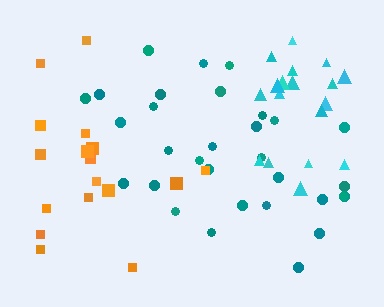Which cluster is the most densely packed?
Cyan.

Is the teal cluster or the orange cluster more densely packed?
Teal.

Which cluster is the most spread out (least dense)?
Orange.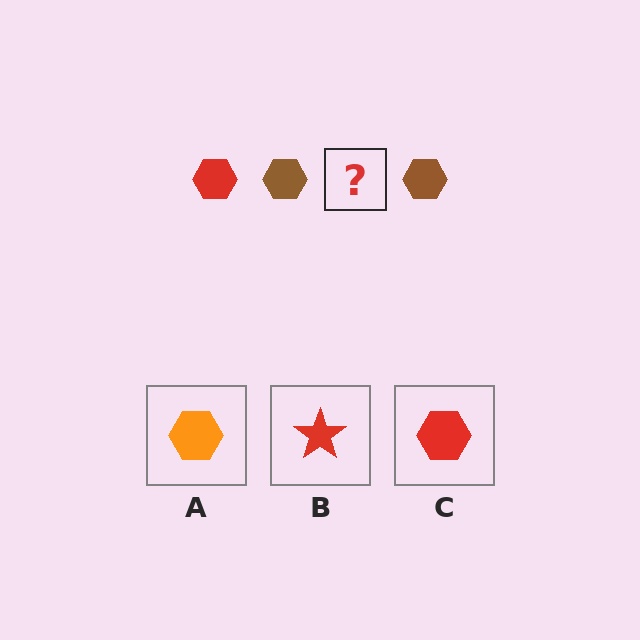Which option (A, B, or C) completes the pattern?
C.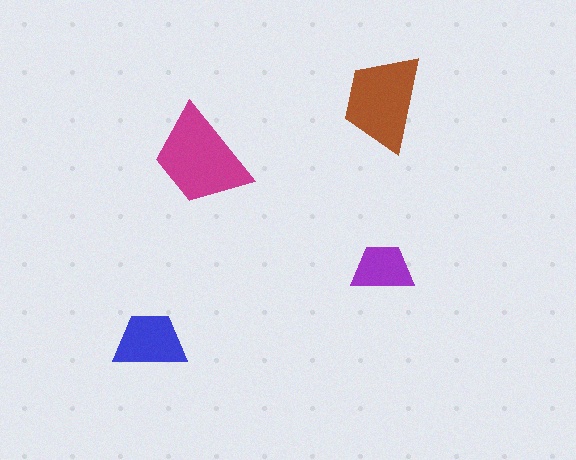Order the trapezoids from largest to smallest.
the magenta one, the brown one, the blue one, the purple one.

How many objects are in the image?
There are 4 objects in the image.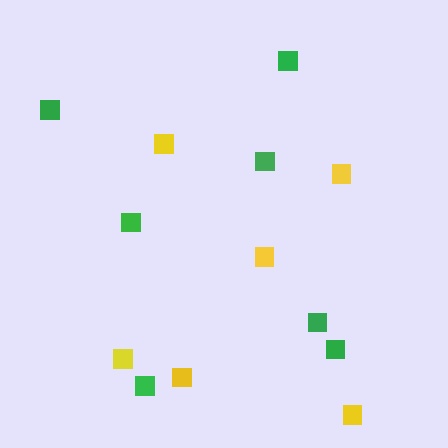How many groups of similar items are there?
There are 2 groups: one group of green squares (7) and one group of yellow squares (6).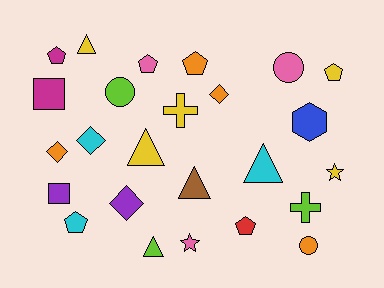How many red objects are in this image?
There is 1 red object.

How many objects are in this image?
There are 25 objects.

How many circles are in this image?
There are 3 circles.